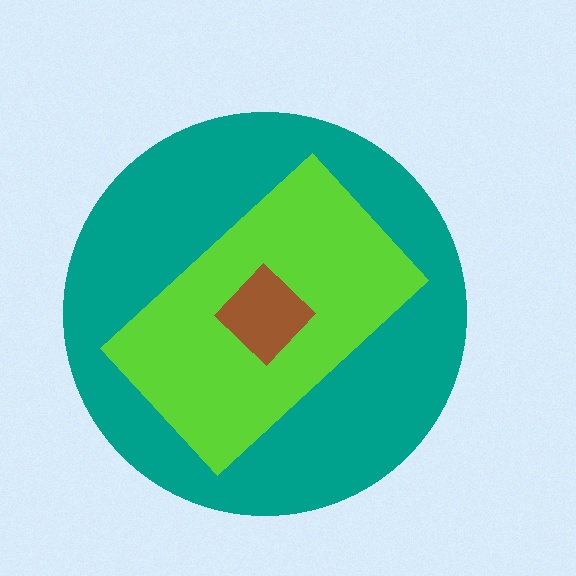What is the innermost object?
The brown diamond.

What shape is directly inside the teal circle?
The lime rectangle.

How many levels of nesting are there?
3.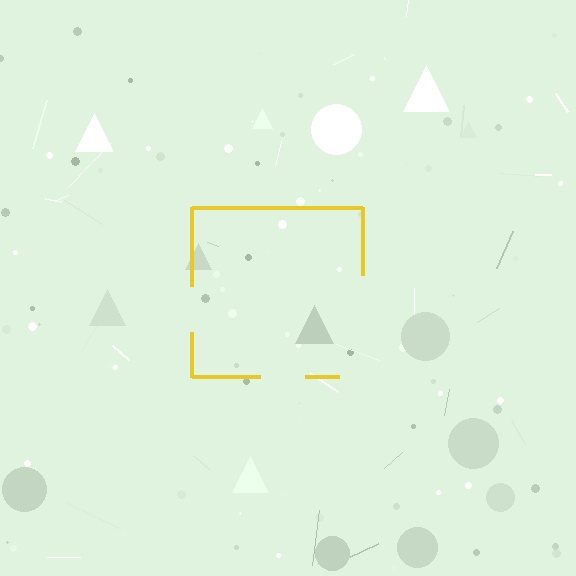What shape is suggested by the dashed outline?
The dashed outline suggests a square.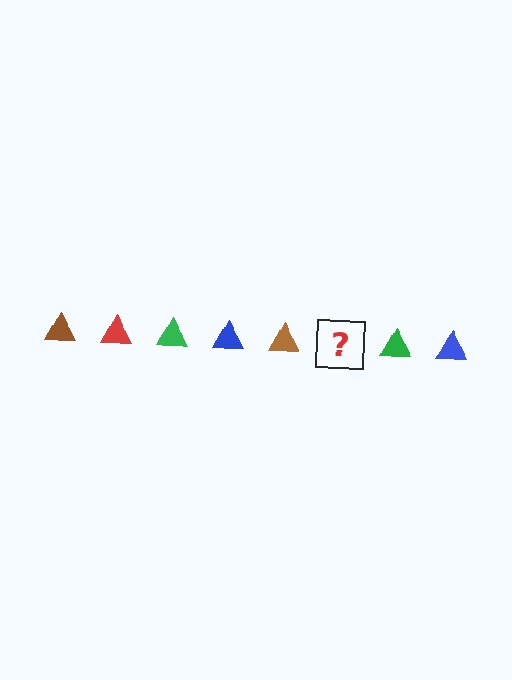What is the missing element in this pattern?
The missing element is a red triangle.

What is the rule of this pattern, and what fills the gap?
The rule is that the pattern cycles through brown, red, green, blue triangles. The gap should be filled with a red triangle.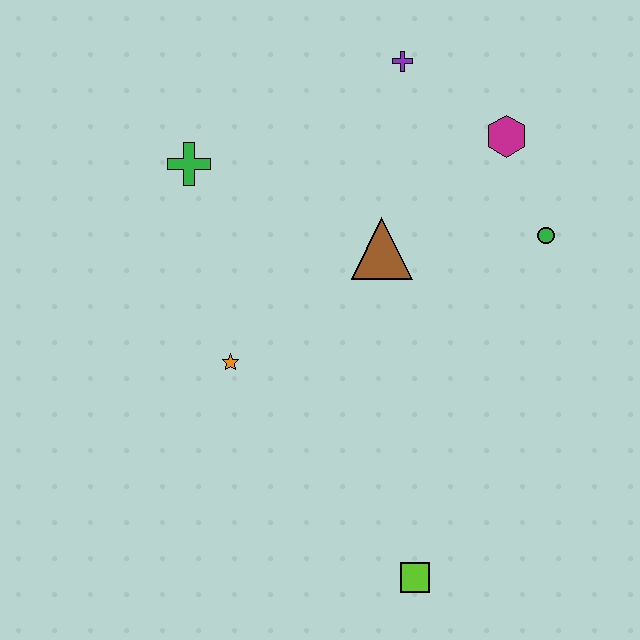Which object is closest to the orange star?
The brown triangle is closest to the orange star.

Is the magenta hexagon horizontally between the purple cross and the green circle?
Yes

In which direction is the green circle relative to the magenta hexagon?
The green circle is below the magenta hexagon.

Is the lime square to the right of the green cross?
Yes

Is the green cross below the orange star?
No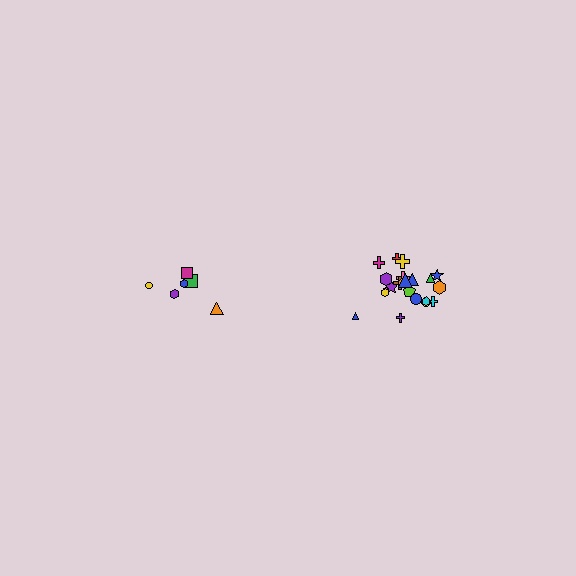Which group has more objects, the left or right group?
The right group.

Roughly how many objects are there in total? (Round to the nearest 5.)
Roughly 30 objects in total.